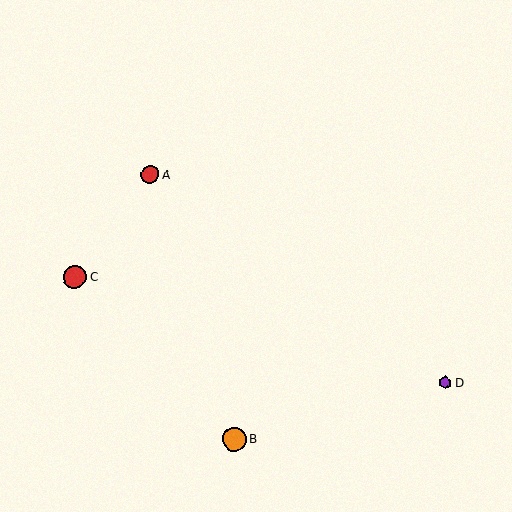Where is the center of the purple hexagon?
The center of the purple hexagon is at (445, 383).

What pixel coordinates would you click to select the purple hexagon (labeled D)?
Click at (445, 383) to select the purple hexagon D.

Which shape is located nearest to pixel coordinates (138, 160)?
The red circle (labeled A) at (150, 175) is nearest to that location.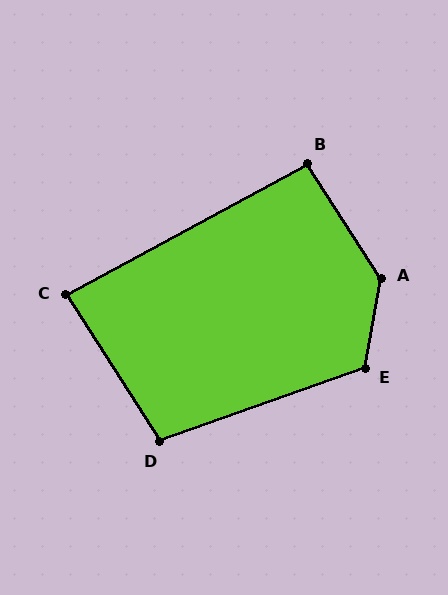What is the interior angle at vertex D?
Approximately 103 degrees (obtuse).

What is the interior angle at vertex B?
Approximately 94 degrees (approximately right).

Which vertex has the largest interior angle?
A, at approximately 138 degrees.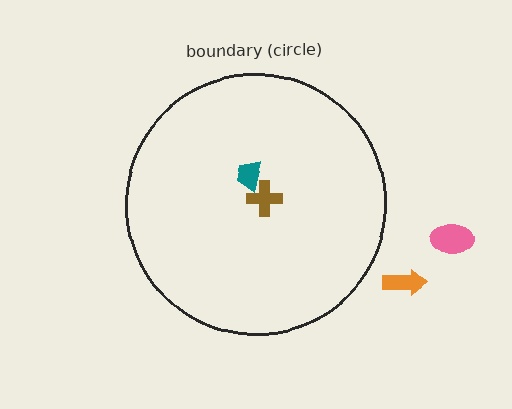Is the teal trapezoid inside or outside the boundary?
Inside.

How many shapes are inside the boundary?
2 inside, 2 outside.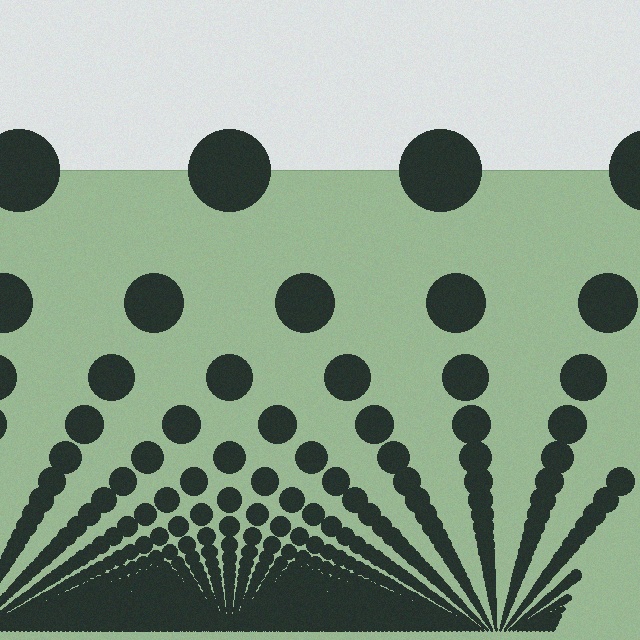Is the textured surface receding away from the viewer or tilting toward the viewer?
The surface appears to tilt toward the viewer. Texture elements get larger and sparser toward the top.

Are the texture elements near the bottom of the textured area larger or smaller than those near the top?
Smaller. The gradient is inverted — elements near the bottom are smaller and denser.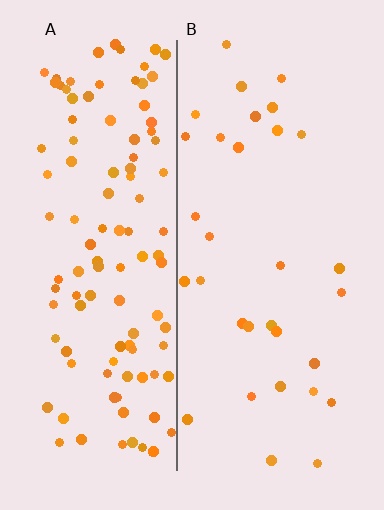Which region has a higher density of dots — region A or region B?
A (the left).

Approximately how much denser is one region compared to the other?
Approximately 3.6× — region A over region B.